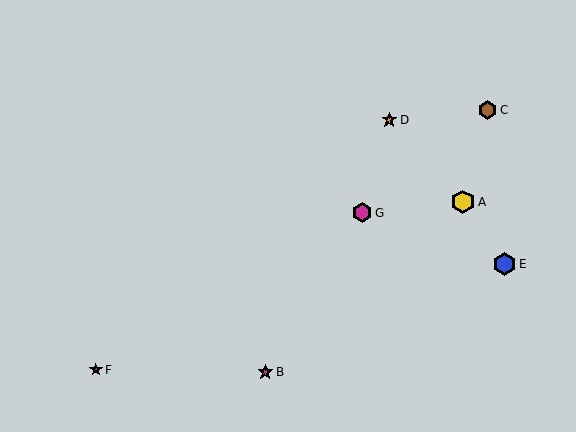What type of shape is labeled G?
Shape G is a magenta hexagon.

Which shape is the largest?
The yellow hexagon (labeled A) is the largest.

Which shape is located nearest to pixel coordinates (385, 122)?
The orange star (labeled D) at (389, 120) is nearest to that location.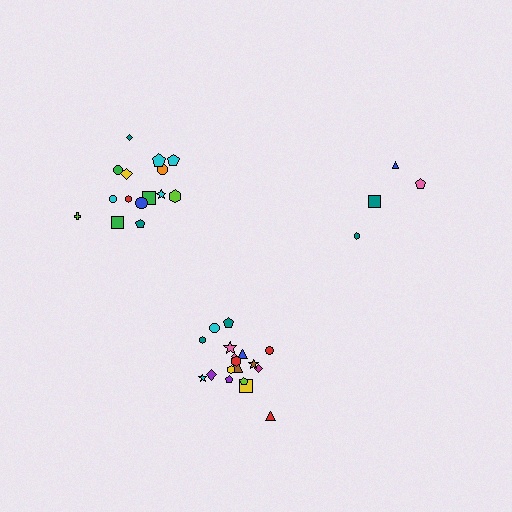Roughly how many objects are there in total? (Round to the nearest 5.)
Roughly 35 objects in total.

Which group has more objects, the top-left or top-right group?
The top-left group.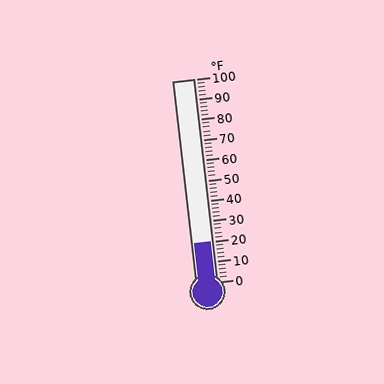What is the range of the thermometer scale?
The thermometer scale ranges from 0°F to 100°F.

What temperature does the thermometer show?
The thermometer shows approximately 20°F.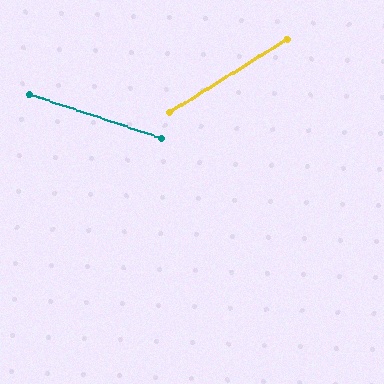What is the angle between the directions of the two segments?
Approximately 51 degrees.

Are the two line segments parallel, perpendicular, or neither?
Neither parallel nor perpendicular — they differ by about 51°.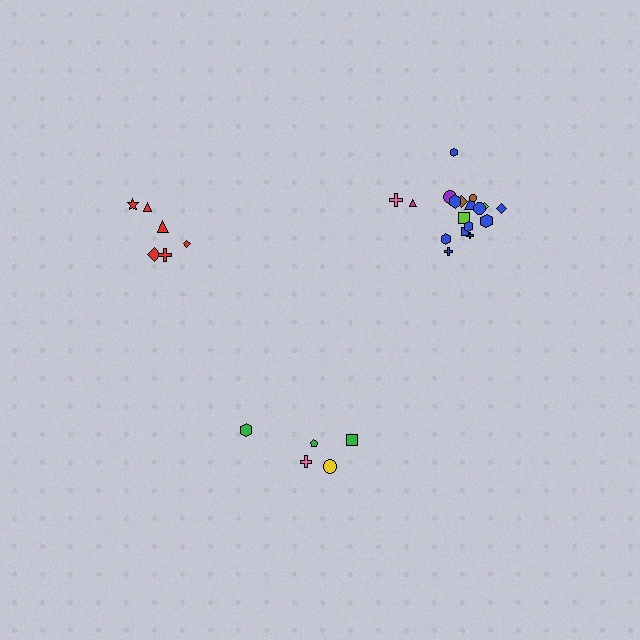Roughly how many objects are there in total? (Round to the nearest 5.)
Roughly 30 objects in total.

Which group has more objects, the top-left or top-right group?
The top-right group.